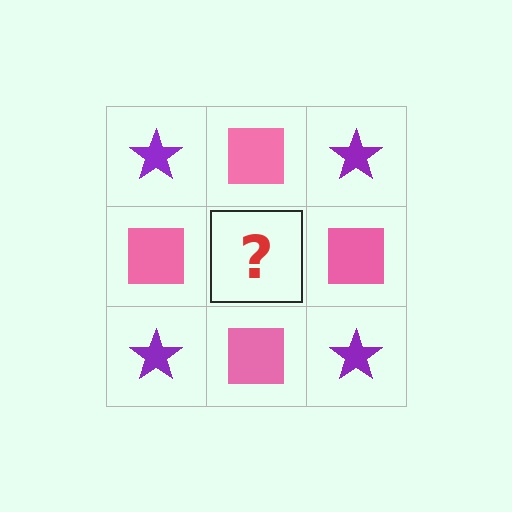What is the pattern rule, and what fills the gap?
The rule is that it alternates purple star and pink square in a checkerboard pattern. The gap should be filled with a purple star.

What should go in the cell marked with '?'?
The missing cell should contain a purple star.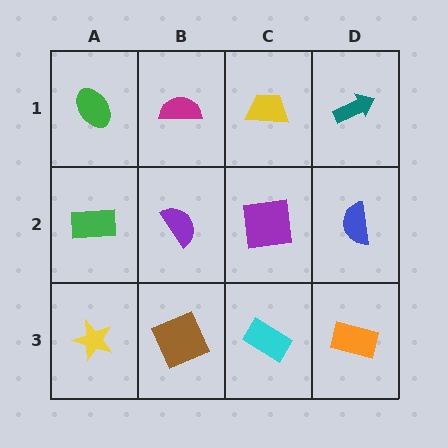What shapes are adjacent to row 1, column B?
A purple semicircle (row 2, column B), a green ellipse (row 1, column A), a yellow trapezoid (row 1, column C).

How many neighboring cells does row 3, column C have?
3.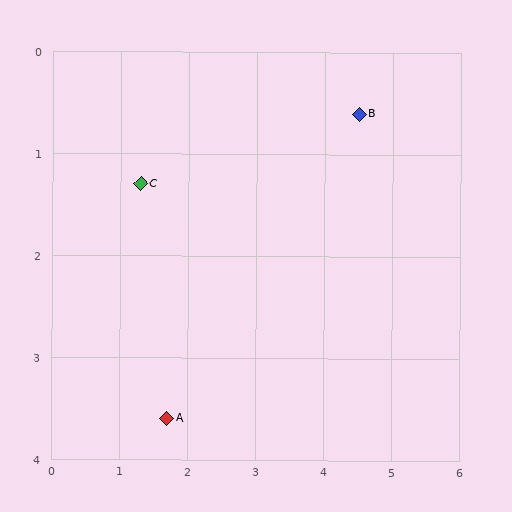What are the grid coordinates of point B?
Point B is at approximately (4.5, 0.6).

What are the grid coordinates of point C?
Point C is at approximately (1.3, 1.3).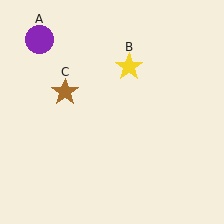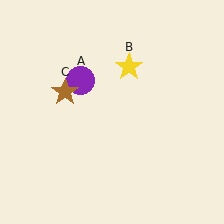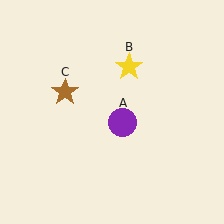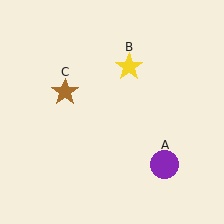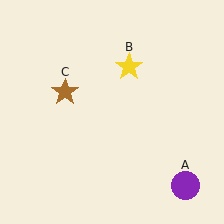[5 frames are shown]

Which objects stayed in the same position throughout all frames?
Yellow star (object B) and brown star (object C) remained stationary.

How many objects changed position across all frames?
1 object changed position: purple circle (object A).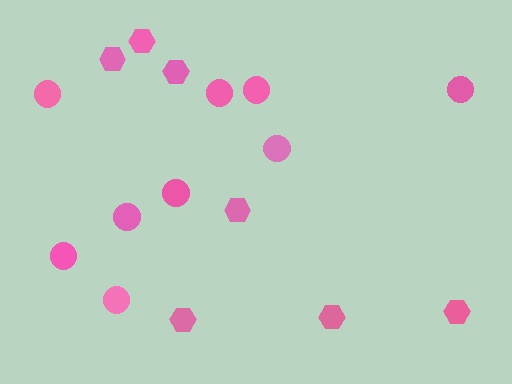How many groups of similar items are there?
There are 2 groups: one group of circles (9) and one group of hexagons (7).